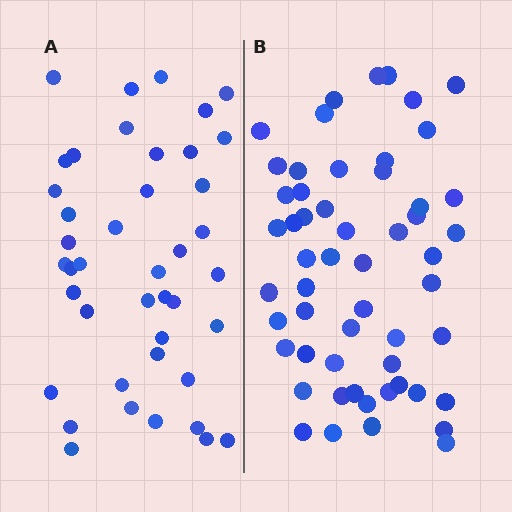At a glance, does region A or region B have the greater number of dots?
Region B (the right region) has more dots.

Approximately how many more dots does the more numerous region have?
Region B has approximately 15 more dots than region A.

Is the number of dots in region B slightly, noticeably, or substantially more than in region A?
Region B has noticeably more, but not dramatically so. The ratio is roughly 1.3 to 1.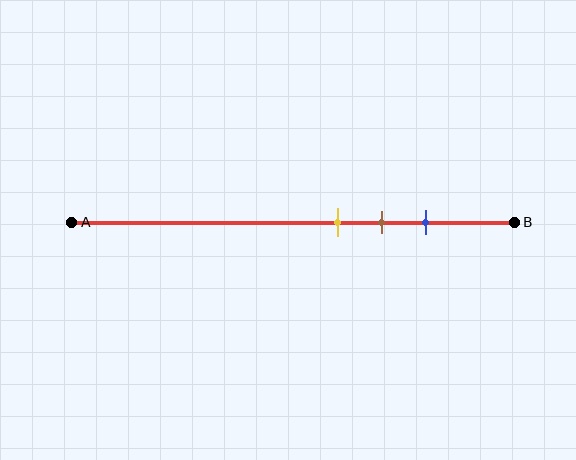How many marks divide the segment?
There are 3 marks dividing the segment.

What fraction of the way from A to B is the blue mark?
The blue mark is approximately 80% (0.8) of the way from A to B.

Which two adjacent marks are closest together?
The yellow and brown marks are the closest adjacent pair.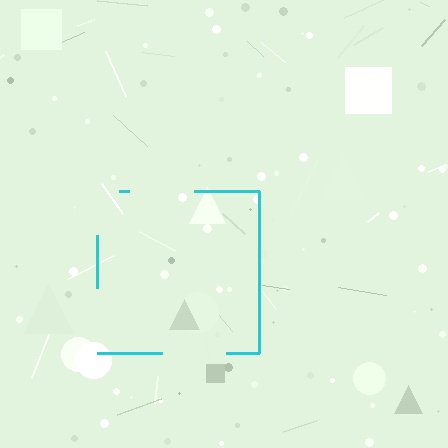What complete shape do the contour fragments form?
The contour fragments form a square.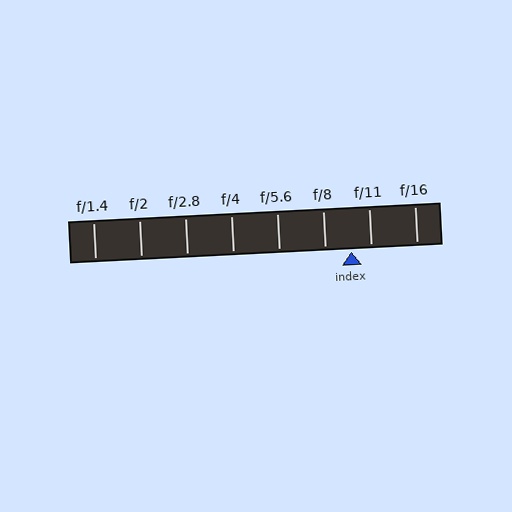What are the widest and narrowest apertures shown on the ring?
The widest aperture shown is f/1.4 and the narrowest is f/16.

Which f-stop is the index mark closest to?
The index mark is closest to f/11.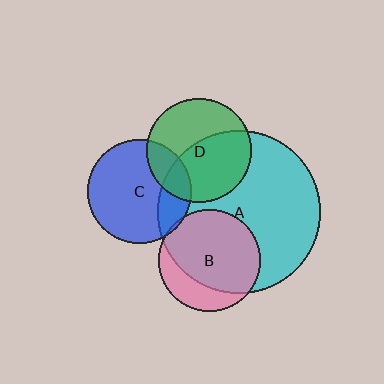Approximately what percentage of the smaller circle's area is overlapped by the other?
Approximately 5%.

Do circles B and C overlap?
Yes.